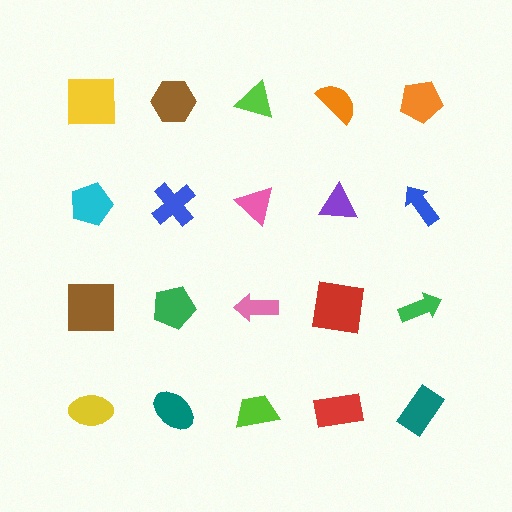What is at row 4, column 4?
A red rectangle.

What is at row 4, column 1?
A yellow ellipse.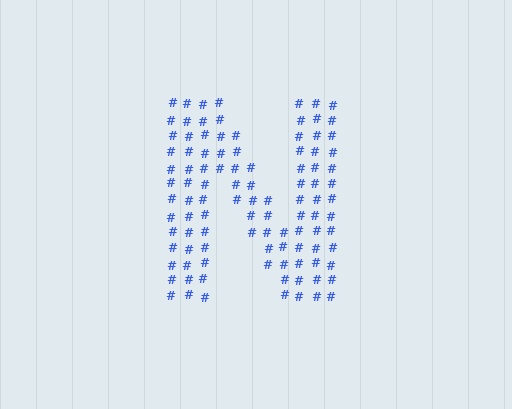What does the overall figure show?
The overall figure shows the letter N.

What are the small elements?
The small elements are hash symbols.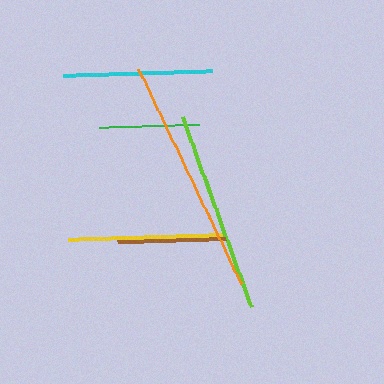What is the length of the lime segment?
The lime segment is approximately 202 pixels long.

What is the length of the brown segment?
The brown segment is approximately 108 pixels long.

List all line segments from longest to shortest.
From longest to shortest: orange, lime, yellow, cyan, brown, green.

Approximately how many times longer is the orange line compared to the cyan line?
The orange line is approximately 1.6 times the length of the cyan line.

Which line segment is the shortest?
The green line is the shortest at approximately 101 pixels.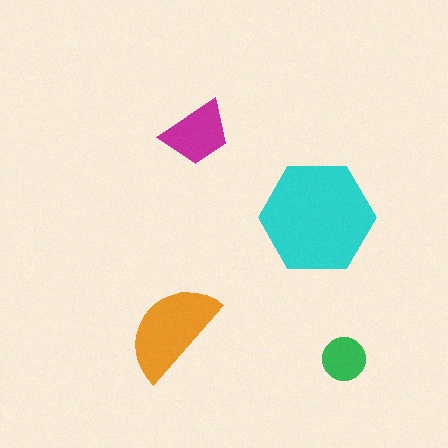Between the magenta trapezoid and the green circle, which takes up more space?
The magenta trapezoid.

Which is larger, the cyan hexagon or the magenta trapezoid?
The cyan hexagon.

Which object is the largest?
The cyan hexagon.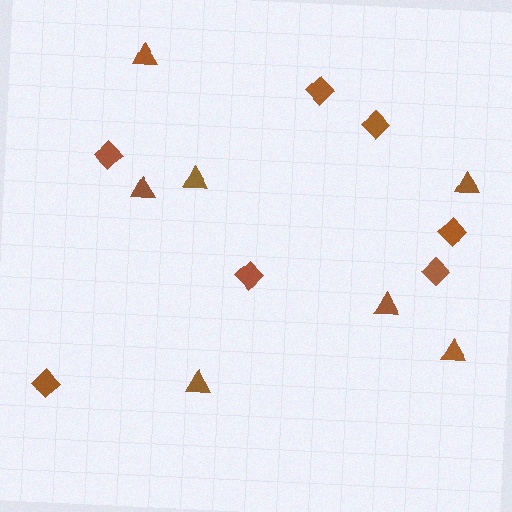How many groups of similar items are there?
There are 2 groups: one group of triangles (7) and one group of diamonds (7).